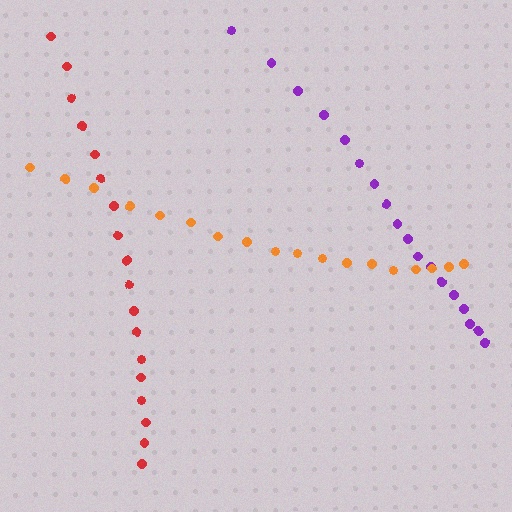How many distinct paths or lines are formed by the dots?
There are 3 distinct paths.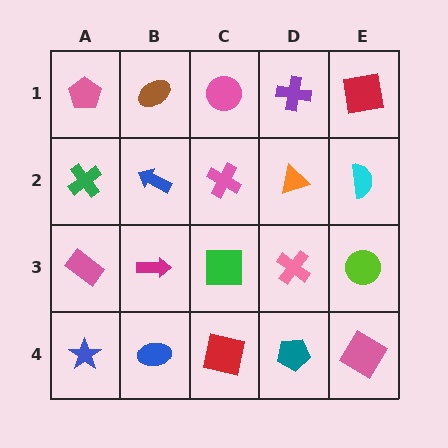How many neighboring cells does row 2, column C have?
4.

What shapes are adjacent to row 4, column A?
A pink rectangle (row 3, column A), a blue ellipse (row 4, column B).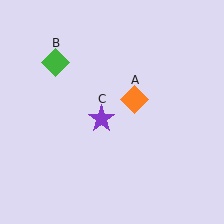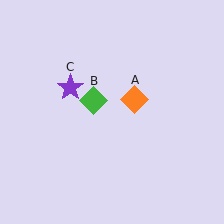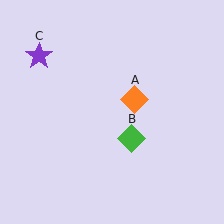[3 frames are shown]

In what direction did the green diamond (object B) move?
The green diamond (object B) moved down and to the right.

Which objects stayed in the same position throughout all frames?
Orange diamond (object A) remained stationary.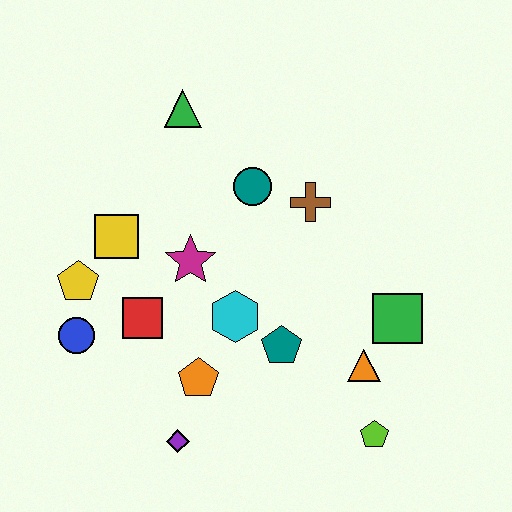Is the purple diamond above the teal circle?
No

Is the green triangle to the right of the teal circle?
No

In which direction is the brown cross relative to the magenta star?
The brown cross is to the right of the magenta star.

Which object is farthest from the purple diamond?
The green triangle is farthest from the purple diamond.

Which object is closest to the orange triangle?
The green square is closest to the orange triangle.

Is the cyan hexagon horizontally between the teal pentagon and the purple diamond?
Yes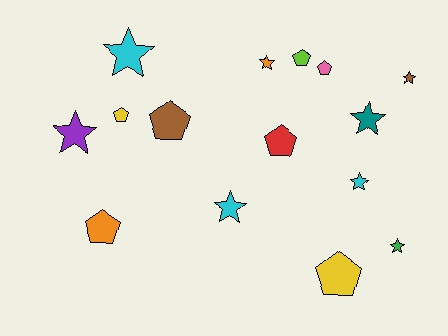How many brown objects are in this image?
There are 2 brown objects.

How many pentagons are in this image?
There are 7 pentagons.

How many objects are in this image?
There are 15 objects.